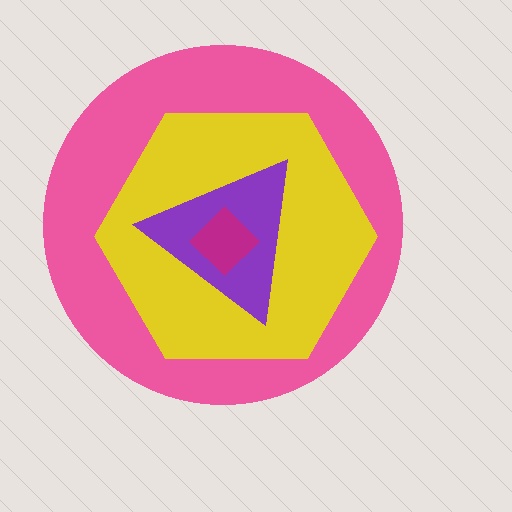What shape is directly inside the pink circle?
The yellow hexagon.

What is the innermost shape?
The magenta diamond.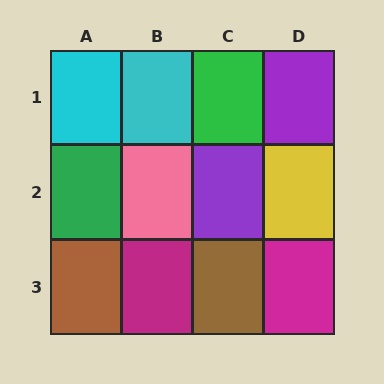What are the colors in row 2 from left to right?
Green, pink, purple, yellow.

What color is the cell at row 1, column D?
Purple.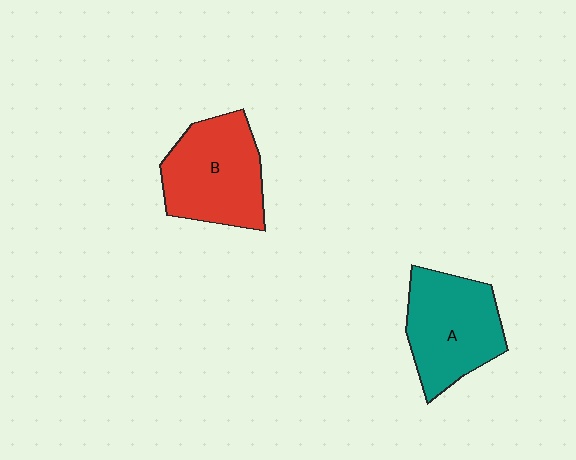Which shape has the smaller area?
Shape A (teal).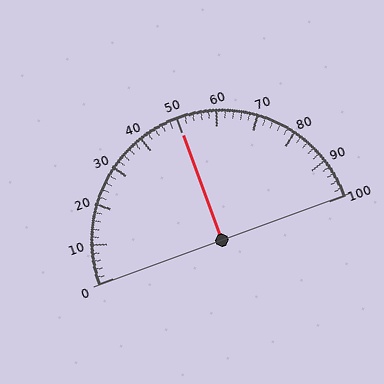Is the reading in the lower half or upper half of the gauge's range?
The reading is in the upper half of the range (0 to 100).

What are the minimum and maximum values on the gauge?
The gauge ranges from 0 to 100.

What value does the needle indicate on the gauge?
The needle indicates approximately 50.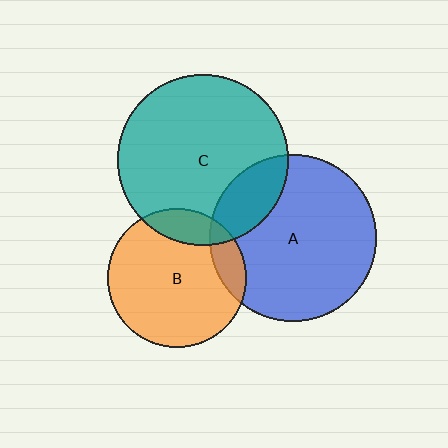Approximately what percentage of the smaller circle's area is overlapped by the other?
Approximately 15%.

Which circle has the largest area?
Circle C (teal).